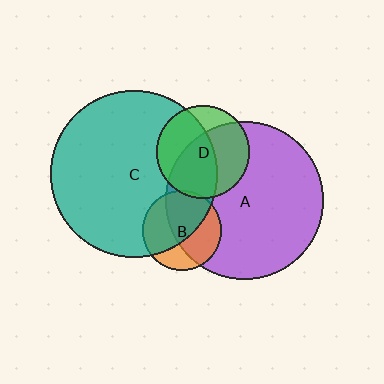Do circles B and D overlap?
Yes.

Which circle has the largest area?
Circle C (teal).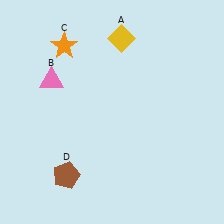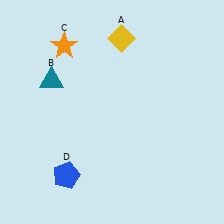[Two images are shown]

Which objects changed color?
B changed from pink to teal. D changed from brown to blue.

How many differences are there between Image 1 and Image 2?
There are 2 differences between the two images.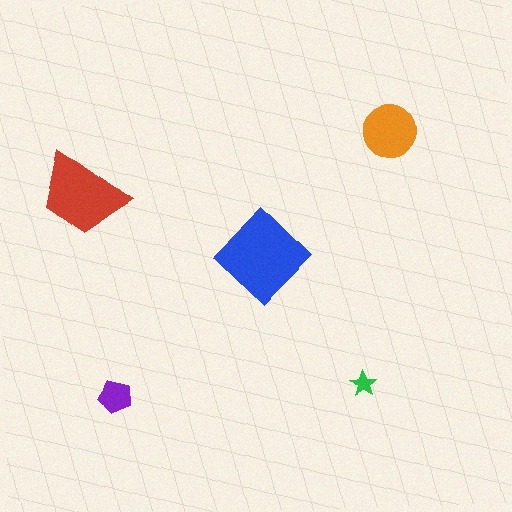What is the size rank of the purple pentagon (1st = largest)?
4th.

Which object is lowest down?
The purple pentagon is bottommost.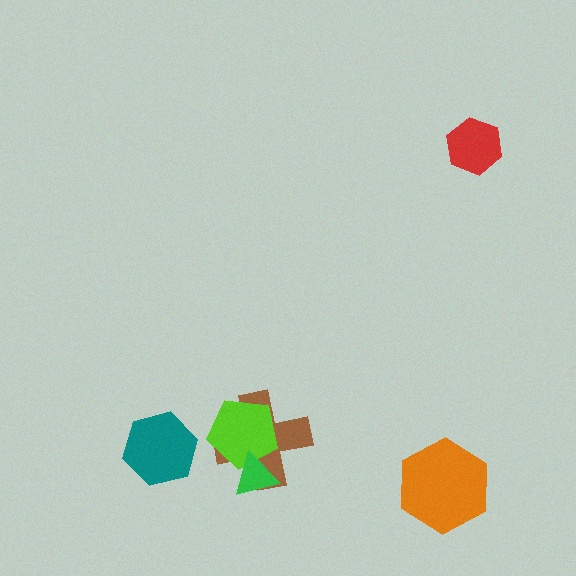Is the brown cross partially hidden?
Yes, it is partially covered by another shape.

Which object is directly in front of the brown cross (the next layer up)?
The lime pentagon is directly in front of the brown cross.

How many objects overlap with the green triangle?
2 objects overlap with the green triangle.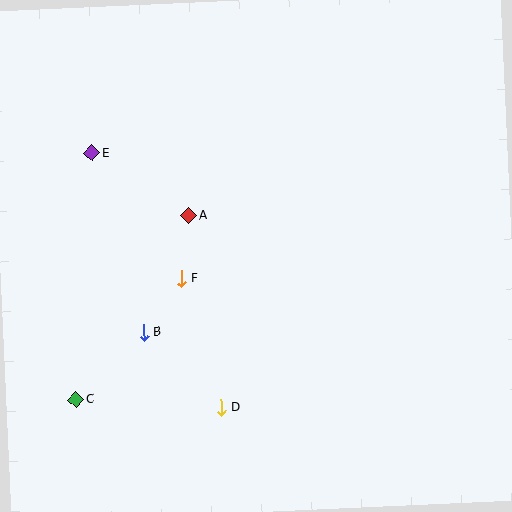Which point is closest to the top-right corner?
Point A is closest to the top-right corner.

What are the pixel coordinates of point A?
Point A is at (189, 216).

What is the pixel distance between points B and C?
The distance between B and C is 95 pixels.